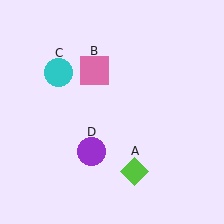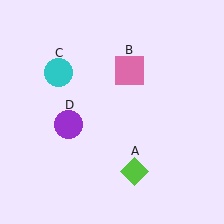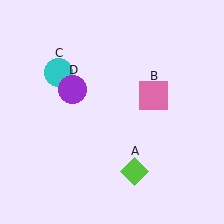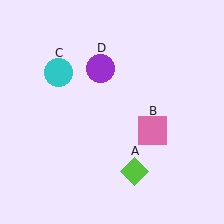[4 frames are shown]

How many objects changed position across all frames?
2 objects changed position: pink square (object B), purple circle (object D).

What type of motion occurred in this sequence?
The pink square (object B), purple circle (object D) rotated clockwise around the center of the scene.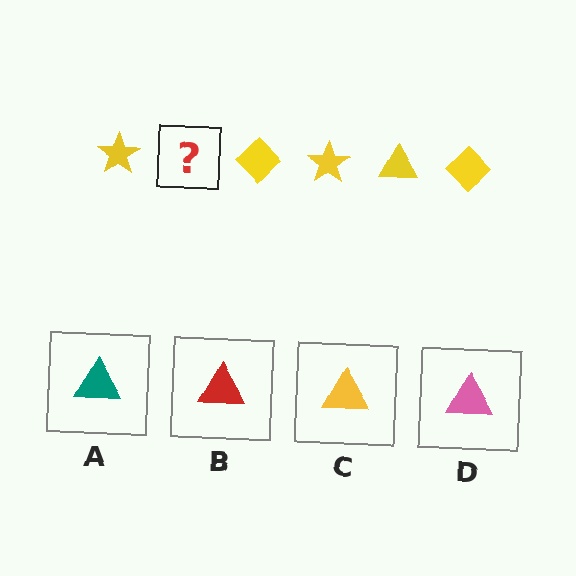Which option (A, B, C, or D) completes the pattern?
C.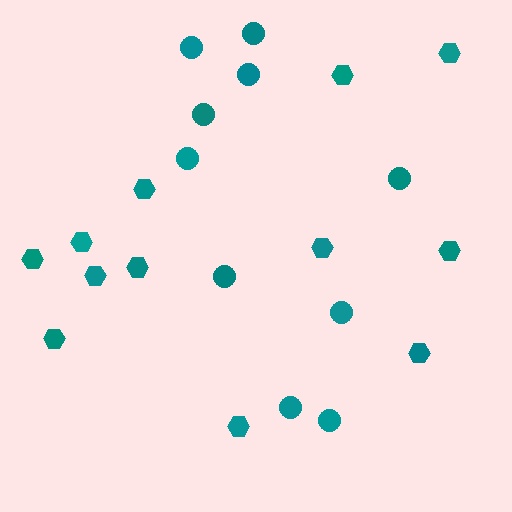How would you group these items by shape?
There are 2 groups: one group of circles (10) and one group of hexagons (12).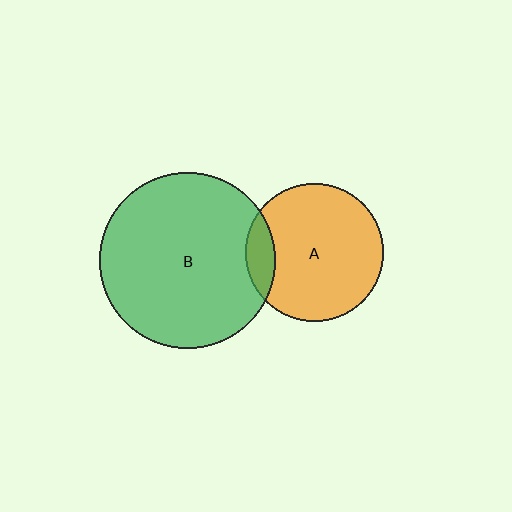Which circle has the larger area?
Circle B (green).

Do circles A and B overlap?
Yes.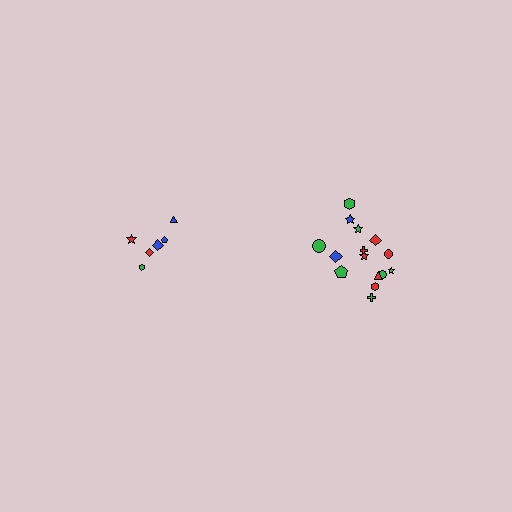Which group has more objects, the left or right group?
The right group.